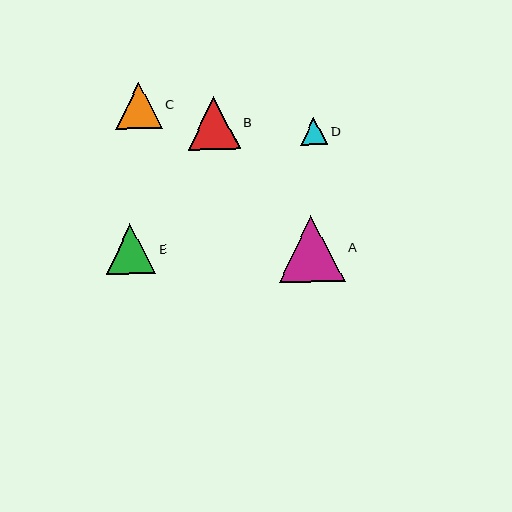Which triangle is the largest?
Triangle A is the largest with a size of approximately 66 pixels.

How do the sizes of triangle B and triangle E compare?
Triangle B and triangle E are approximately the same size.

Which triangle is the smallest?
Triangle D is the smallest with a size of approximately 27 pixels.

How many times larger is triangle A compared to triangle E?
Triangle A is approximately 1.3 times the size of triangle E.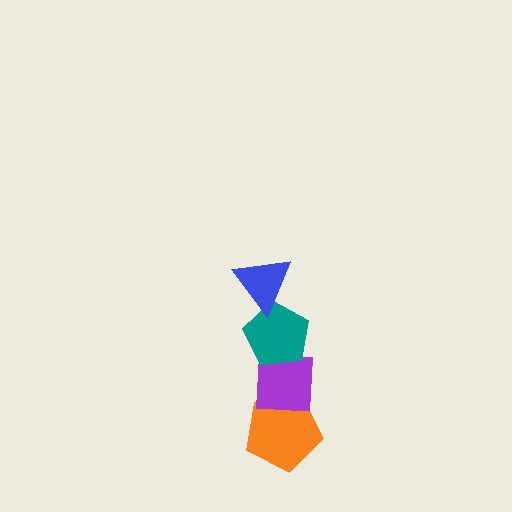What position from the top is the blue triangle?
The blue triangle is 1st from the top.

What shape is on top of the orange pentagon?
The purple square is on top of the orange pentagon.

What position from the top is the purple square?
The purple square is 3rd from the top.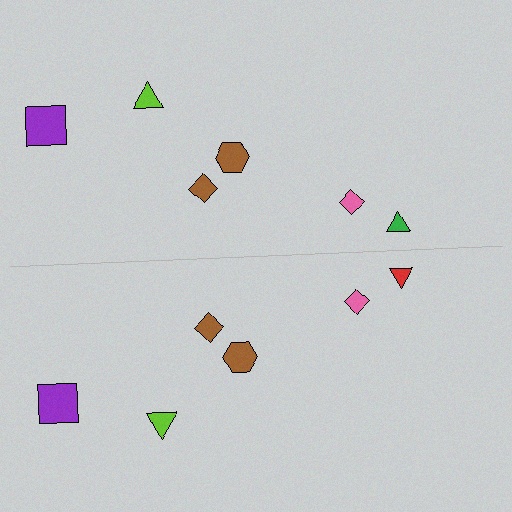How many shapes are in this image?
There are 12 shapes in this image.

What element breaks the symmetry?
The red triangle on the bottom side breaks the symmetry — its mirror counterpart is green.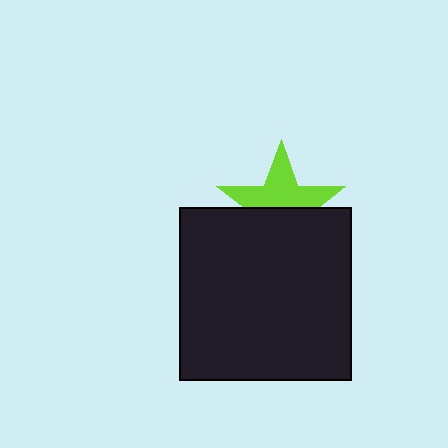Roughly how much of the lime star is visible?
About half of it is visible (roughly 54%).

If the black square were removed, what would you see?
You would see the complete lime star.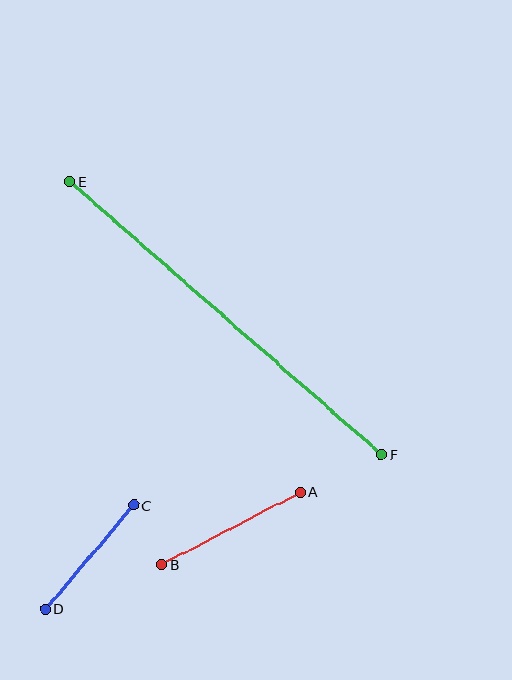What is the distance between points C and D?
The distance is approximately 136 pixels.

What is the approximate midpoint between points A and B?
The midpoint is at approximately (231, 528) pixels.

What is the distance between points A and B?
The distance is approximately 156 pixels.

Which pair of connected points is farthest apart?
Points E and F are farthest apart.